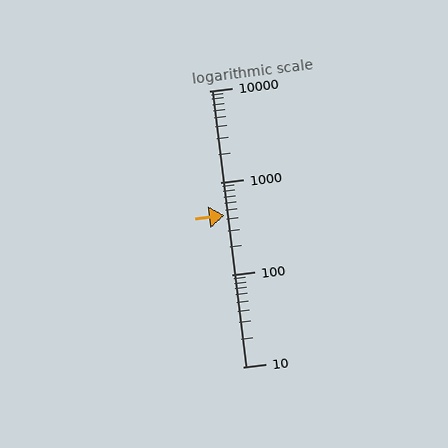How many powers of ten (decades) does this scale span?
The scale spans 3 decades, from 10 to 10000.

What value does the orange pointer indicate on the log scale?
The pointer indicates approximately 440.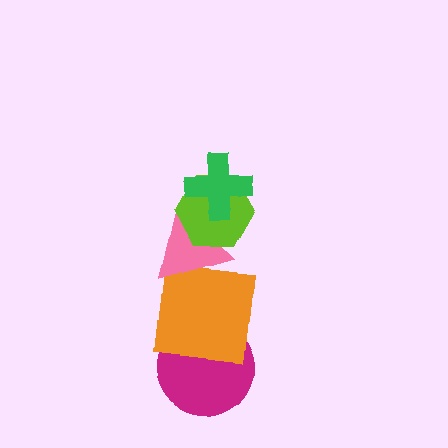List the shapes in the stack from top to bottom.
From top to bottom: the green cross, the lime hexagon, the pink triangle, the orange square, the magenta circle.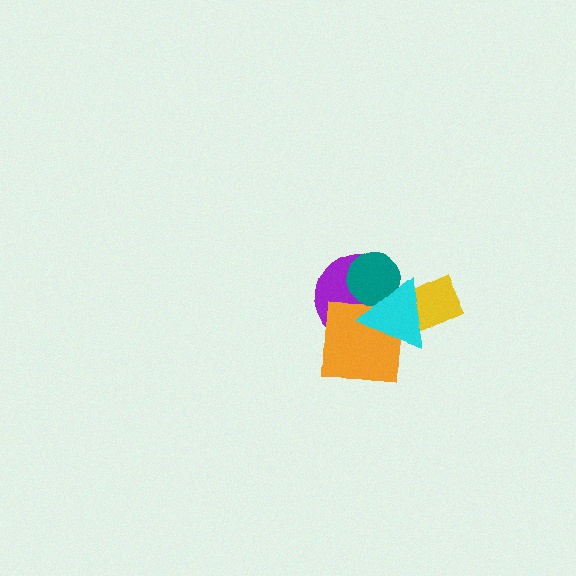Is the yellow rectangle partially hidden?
Yes, it is partially covered by another shape.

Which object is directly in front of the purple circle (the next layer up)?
The yellow rectangle is directly in front of the purple circle.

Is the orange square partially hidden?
Yes, it is partially covered by another shape.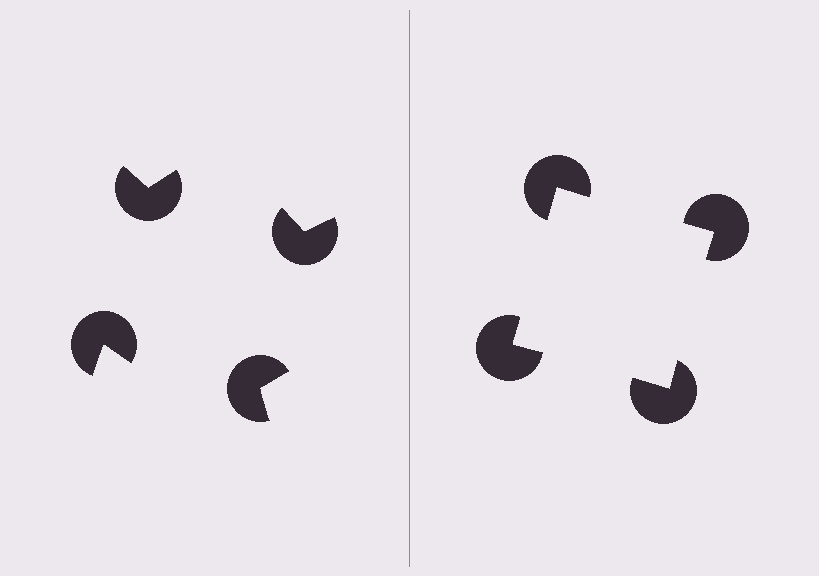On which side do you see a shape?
An illusory square appears on the right side. On the left side the wedge cuts are rotated, so no coherent shape forms.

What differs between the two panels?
The pac-man discs are positioned identically on both sides; only the wedge orientations differ. On the right they align to a square; on the left they are misaligned.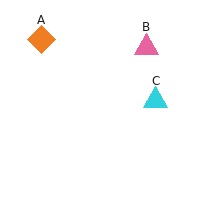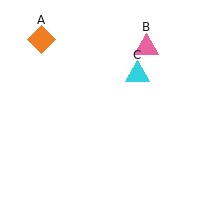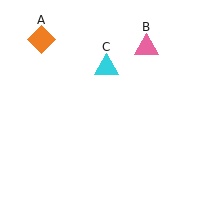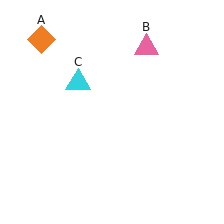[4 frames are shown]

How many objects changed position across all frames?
1 object changed position: cyan triangle (object C).